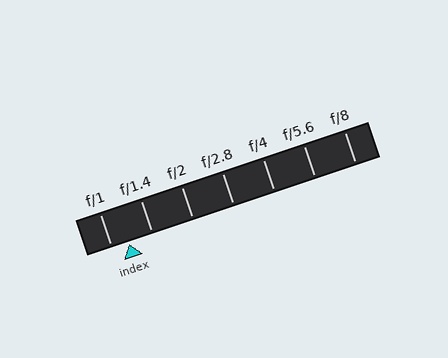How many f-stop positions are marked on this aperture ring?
There are 7 f-stop positions marked.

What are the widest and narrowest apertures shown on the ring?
The widest aperture shown is f/1 and the narrowest is f/8.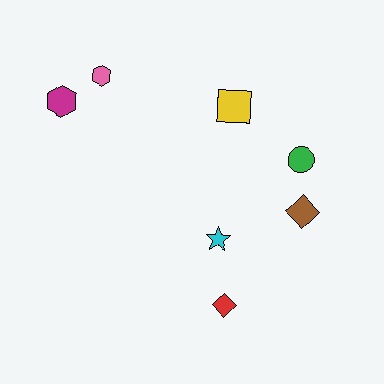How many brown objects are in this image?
There is 1 brown object.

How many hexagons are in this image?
There are 2 hexagons.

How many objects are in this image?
There are 7 objects.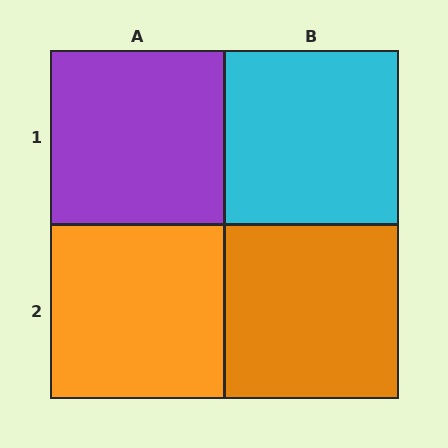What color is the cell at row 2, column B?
Orange.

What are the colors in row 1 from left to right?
Purple, cyan.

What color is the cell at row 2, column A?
Orange.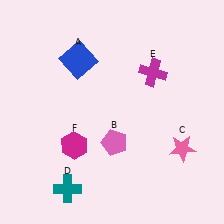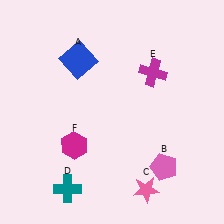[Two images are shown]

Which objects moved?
The objects that moved are: the pink pentagon (B), the pink star (C).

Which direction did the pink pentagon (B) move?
The pink pentagon (B) moved right.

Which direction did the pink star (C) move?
The pink star (C) moved down.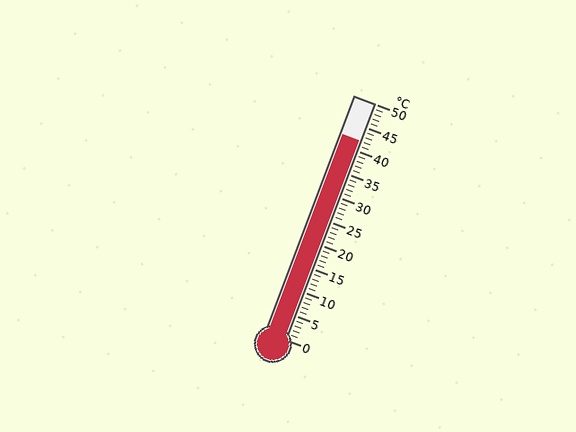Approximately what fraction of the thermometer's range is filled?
The thermometer is filled to approximately 85% of its range.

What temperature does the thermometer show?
The thermometer shows approximately 42°C.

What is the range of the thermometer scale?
The thermometer scale ranges from 0°C to 50°C.